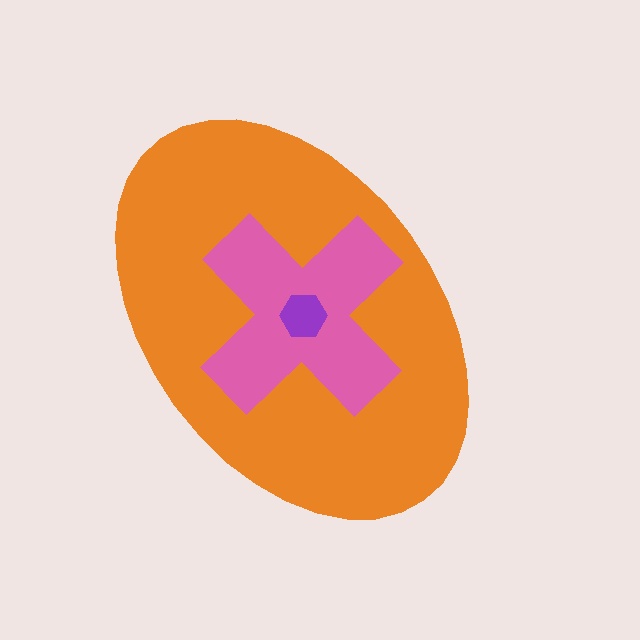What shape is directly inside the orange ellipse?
The pink cross.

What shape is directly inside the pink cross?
The purple hexagon.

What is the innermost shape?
The purple hexagon.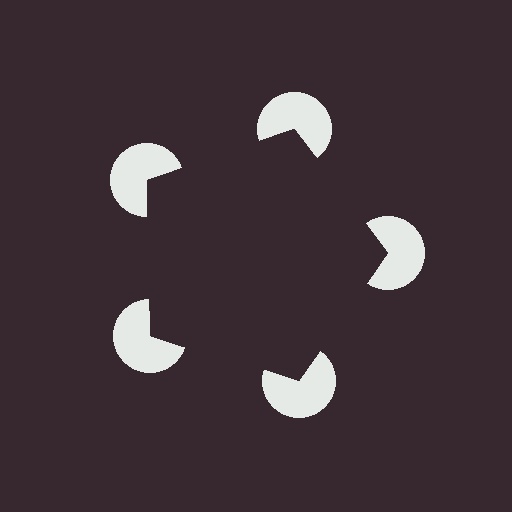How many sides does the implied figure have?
5 sides.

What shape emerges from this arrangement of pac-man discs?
An illusory pentagon — its edges are inferred from the aligned wedge cuts in the pac-man discs, not physically drawn.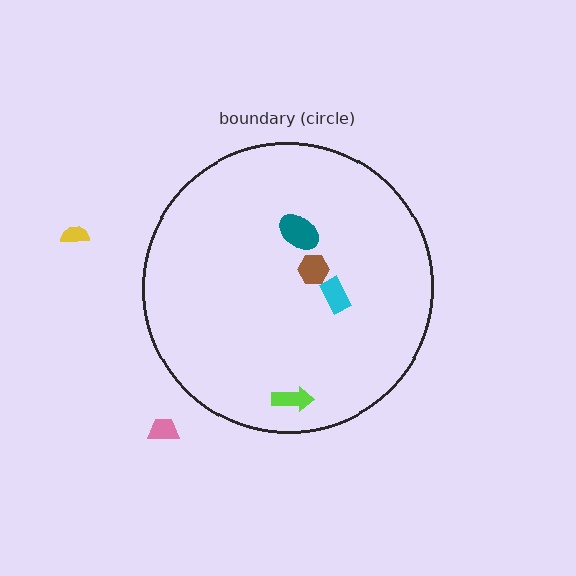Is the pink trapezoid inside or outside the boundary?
Outside.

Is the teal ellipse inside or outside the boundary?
Inside.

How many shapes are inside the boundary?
4 inside, 2 outside.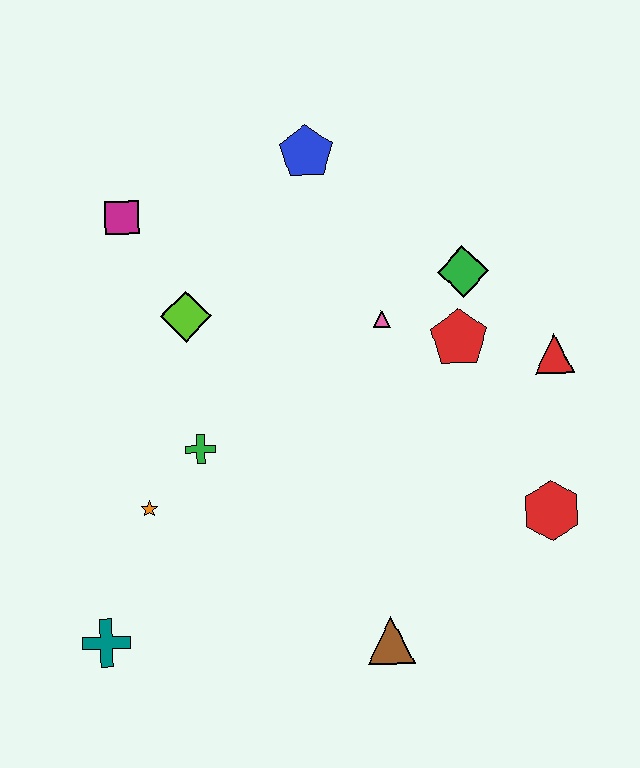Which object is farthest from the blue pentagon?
The teal cross is farthest from the blue pentagon.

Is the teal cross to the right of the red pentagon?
No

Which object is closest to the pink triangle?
The red pentagon is closest to the pink triangle.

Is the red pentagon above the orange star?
Yes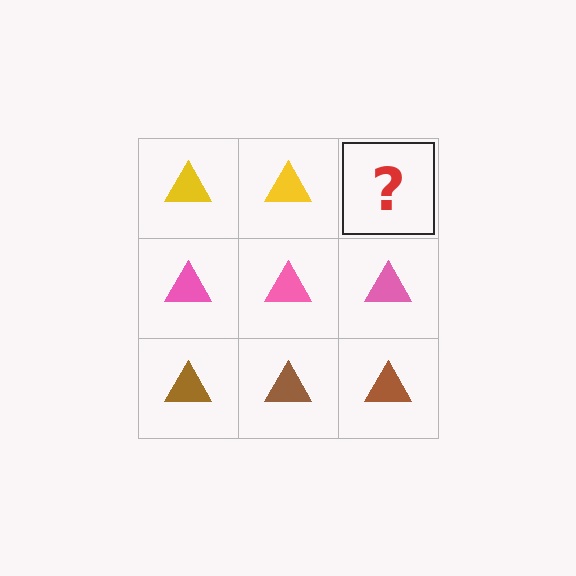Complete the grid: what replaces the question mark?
The question mark should be replaced with a yellow triangle.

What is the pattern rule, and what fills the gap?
The rule is that each row has a consistent color. The gap should be filled with a yellow triangle.